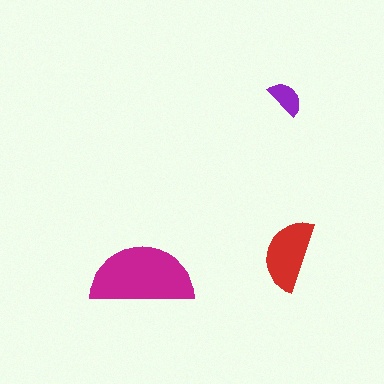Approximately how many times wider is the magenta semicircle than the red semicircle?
About 1.5 times wider.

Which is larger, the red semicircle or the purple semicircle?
The red one.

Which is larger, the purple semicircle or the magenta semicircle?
The magenta one.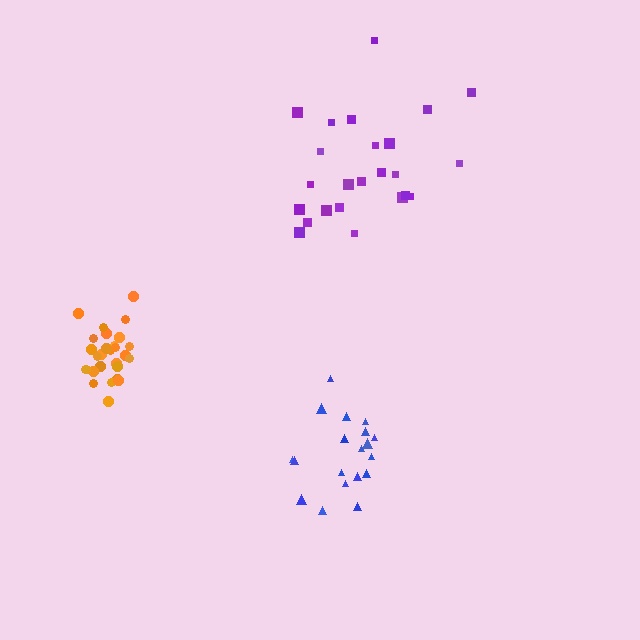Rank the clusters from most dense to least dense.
orange, blue, purple.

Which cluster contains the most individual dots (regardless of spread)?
Orange (28).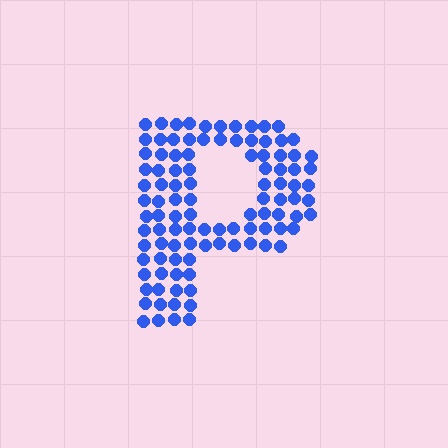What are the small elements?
The small elements are circles.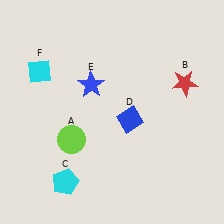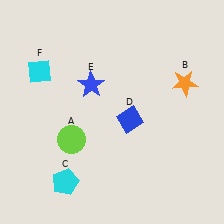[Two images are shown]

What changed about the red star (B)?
In Image 1, B is red. In Image 2, it changed to orange.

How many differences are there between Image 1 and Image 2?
There is 1 difference between the two images.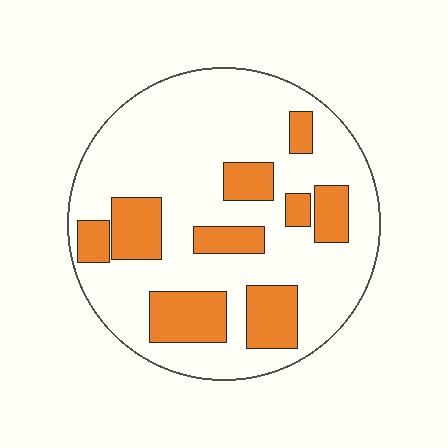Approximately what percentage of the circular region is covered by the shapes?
Approximately 25%.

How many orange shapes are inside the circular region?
9.